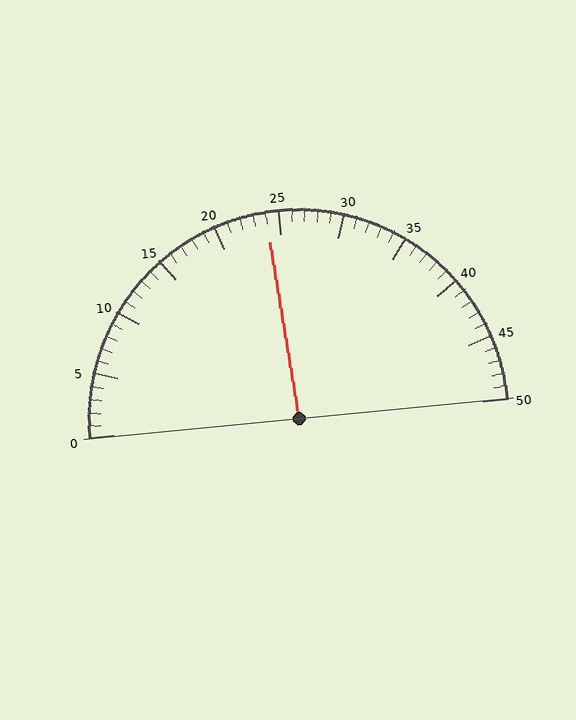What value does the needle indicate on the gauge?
The needle indicates approximately 24.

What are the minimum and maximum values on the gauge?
The gauge ranges from 0 to 50.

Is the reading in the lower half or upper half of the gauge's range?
The reading is in the lower half of the range (0 to 50).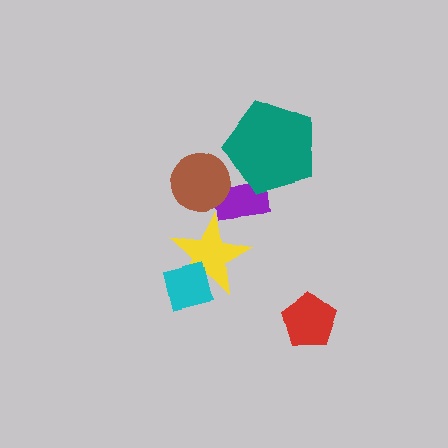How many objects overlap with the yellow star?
1 object overlaps with the yellow star.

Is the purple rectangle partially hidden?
Yes, it is partially covered by another shape.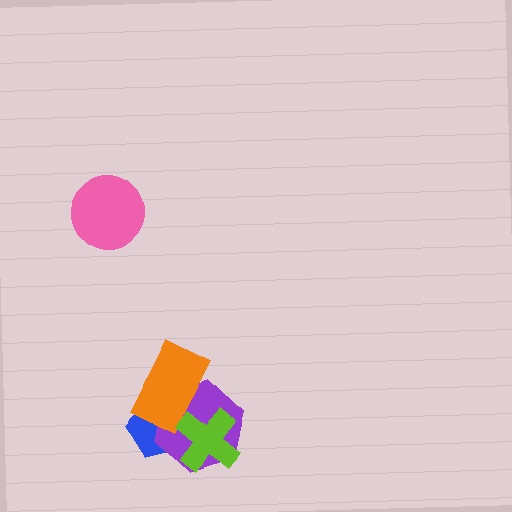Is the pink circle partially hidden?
No, no other shape covers it.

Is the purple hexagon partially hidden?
Yes, it is partially covered by another shape.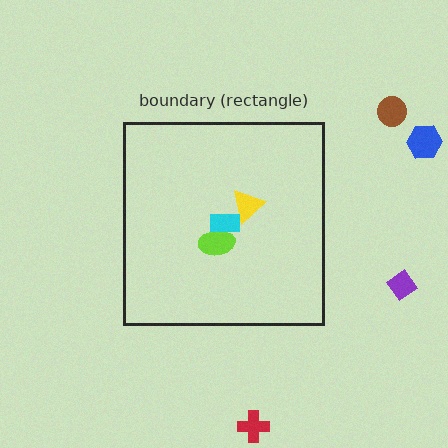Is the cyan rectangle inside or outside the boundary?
Inside.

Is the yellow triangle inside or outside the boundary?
Inside.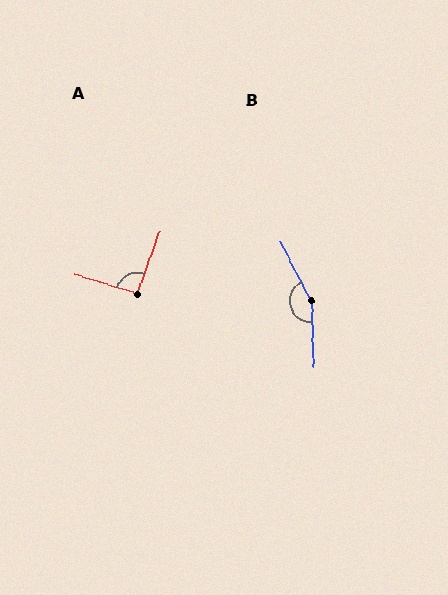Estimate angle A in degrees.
Approximately 93 degrees.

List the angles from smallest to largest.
A (93°), B (155°).